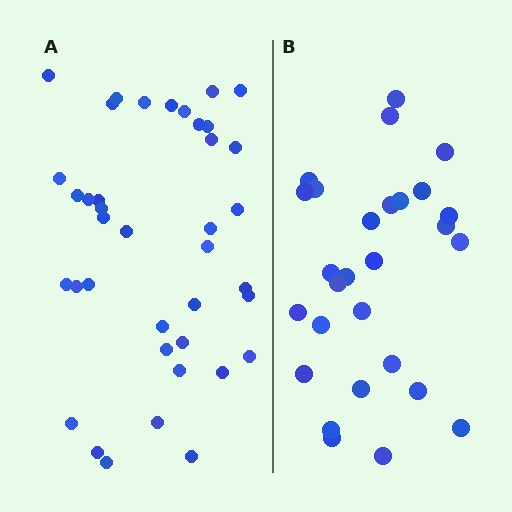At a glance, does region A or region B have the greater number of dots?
Region A (the left region) has more dots.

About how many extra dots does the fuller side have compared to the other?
Region A has roughly 12 or so more dots than region B.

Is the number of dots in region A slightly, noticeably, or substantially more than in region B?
Region A has noticeably more, but not dramatically so. The ratio is roughly 1.4 to 1.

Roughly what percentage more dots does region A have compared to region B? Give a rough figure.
About 40% more.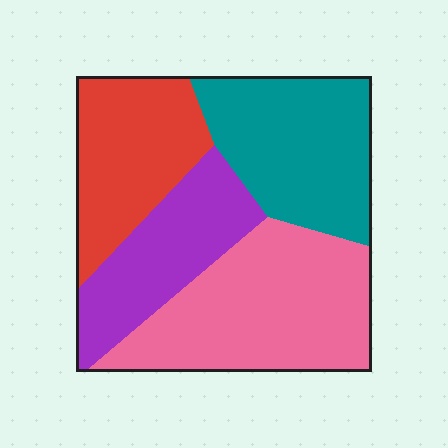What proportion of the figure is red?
Red takes up about one fifth (1/5) of the figure.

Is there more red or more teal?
Teal.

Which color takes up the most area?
Pink, at roughly 35%.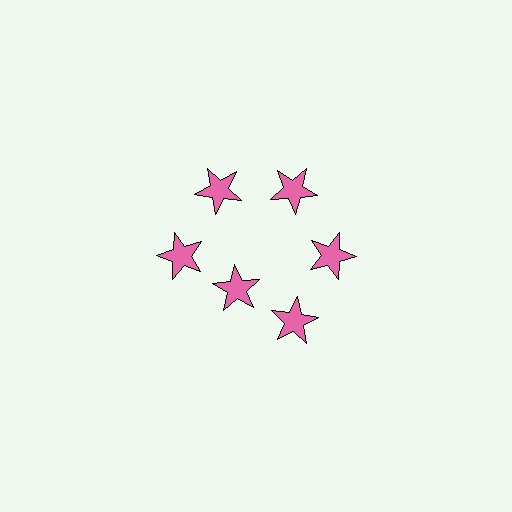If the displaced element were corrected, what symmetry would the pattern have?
It would have 6-fold rotational symmetry — the pattern would map onto itself every 60 degrees.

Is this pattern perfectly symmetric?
No. The 6 pink stars are arranged in a ring, but one element near the 7 o'clock position is pulled inward toward the center, breaking the 6-fold rotational symmetry.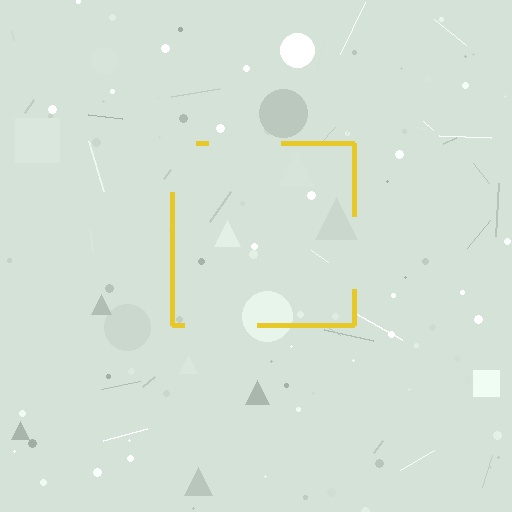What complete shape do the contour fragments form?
The contour fragments form a square.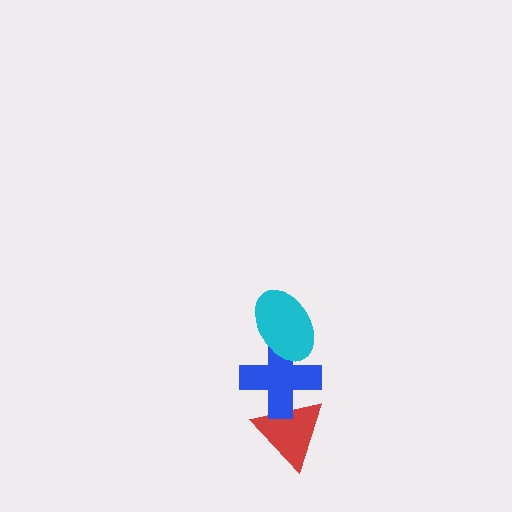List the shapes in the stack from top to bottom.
From top to bottom: the cyan ellipse, the blue cross, the red triangle.